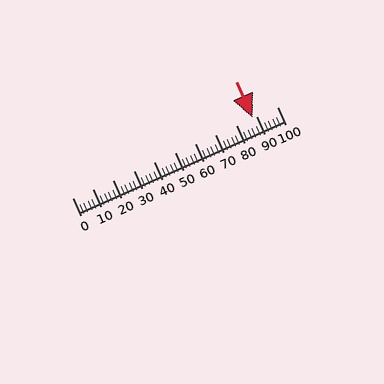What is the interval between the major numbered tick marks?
The major tick marks are spaced 10 units apart.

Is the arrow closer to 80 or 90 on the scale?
The arrow is closer to 90.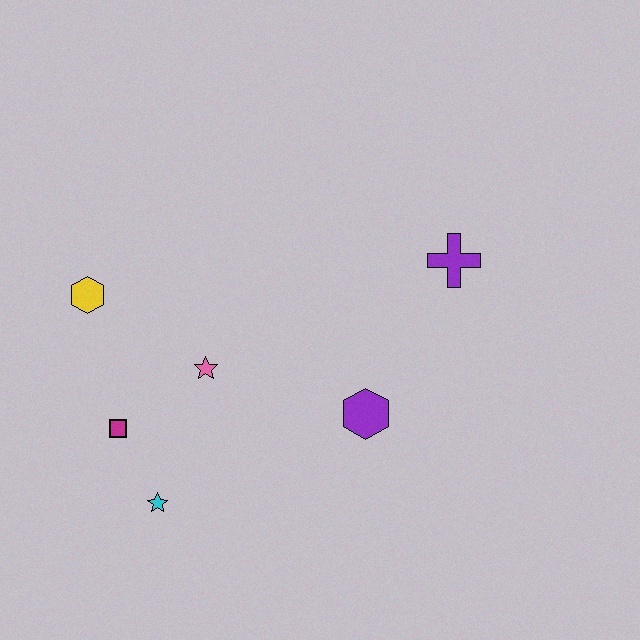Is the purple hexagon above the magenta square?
Yes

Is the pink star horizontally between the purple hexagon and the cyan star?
Yes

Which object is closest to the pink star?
The magenta square is closest to the pink star.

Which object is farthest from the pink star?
The purple cross is farthest from the pink star.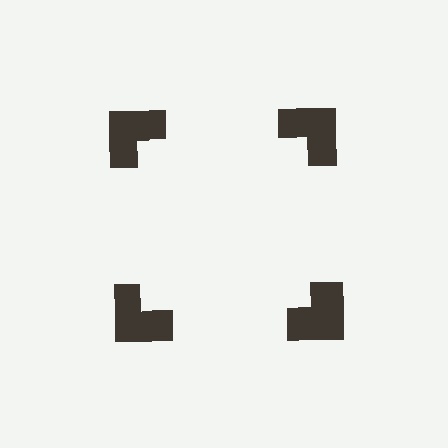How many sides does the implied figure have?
4 sides.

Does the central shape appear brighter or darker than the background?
It typically appears slightly brighter than the background, even though no actual brightness change is drawn.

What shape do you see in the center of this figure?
An illusory square — its edges are inferred from the aligned wedge cuts in the notched squares, not physically drawn.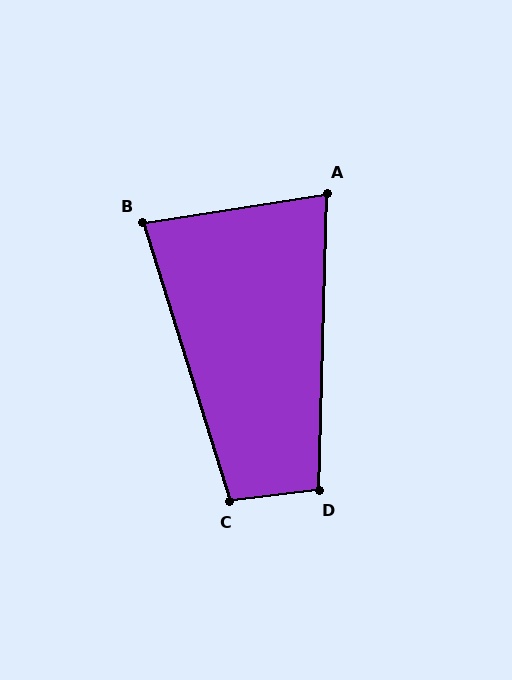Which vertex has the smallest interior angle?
A, at approximately 79 degrees.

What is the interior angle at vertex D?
Approximately 98 degrees (obtuse).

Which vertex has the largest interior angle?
C, at approximately 101 degrees.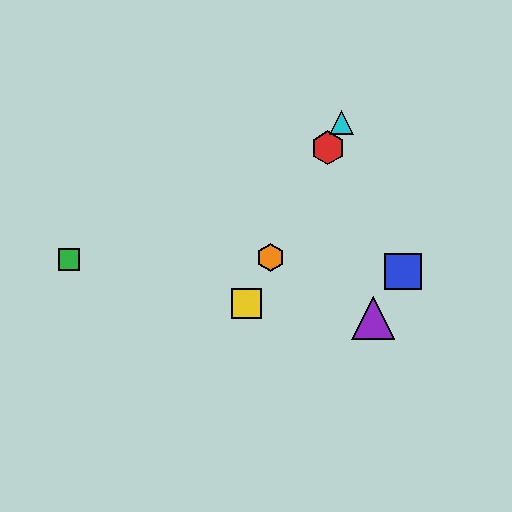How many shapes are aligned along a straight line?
4 shapes (the red hexagon, the yellow square, the orange hexagon, the cyan triangle) are aligned along a straight line.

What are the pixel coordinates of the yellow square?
The yellow square is at (246, 303).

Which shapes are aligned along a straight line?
The red hexagon, the yellow square, the orange hexagon, the cyan triangle are aligned along a straight line.